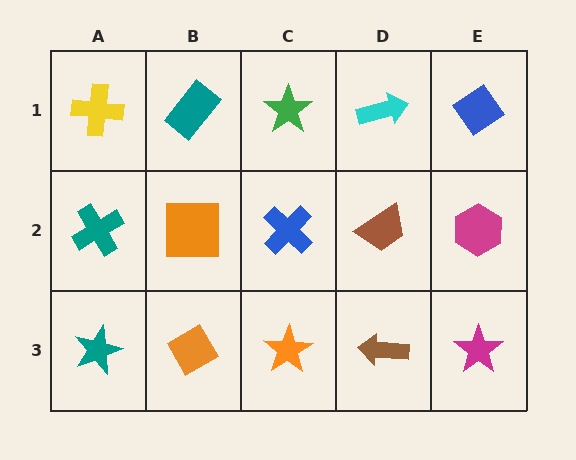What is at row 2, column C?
A blue cross.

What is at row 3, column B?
An orange diamond.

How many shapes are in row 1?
5 shapes.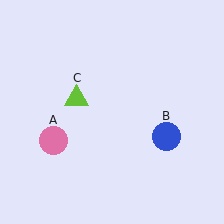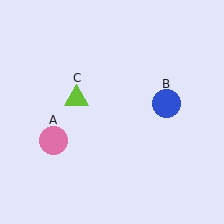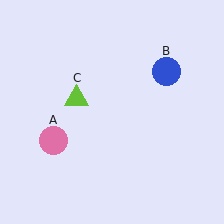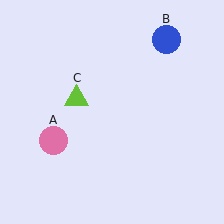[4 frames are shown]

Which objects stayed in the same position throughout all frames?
Pink circle (object A) and lime triangle (object C) remained stationary.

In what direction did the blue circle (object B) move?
The blue circle (object B) moved up.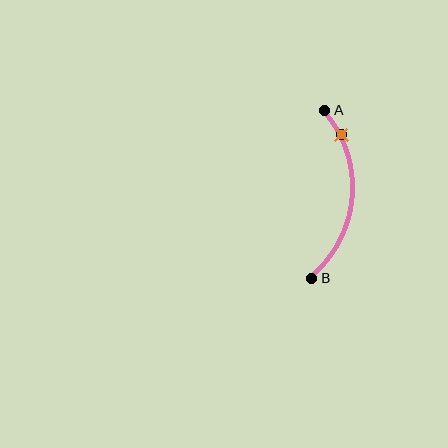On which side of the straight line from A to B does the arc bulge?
The arc bulges to the right of the straight line connecting A and B.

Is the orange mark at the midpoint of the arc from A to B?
No. The orange mark lies on the arc but is closer to endpoint A. The arc midpoint would be at the point on the curve equidistant along the arc from both A and B.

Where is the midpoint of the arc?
The arc midpoint is the point on the curve farthest from the straight line joining A and B. It sits to the right of that line.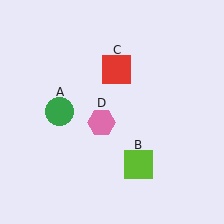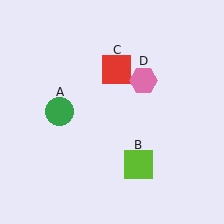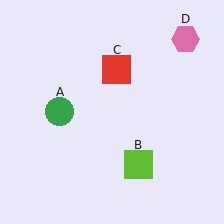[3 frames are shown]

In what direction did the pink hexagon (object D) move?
The pink hexagon (object D) moved up and to the right.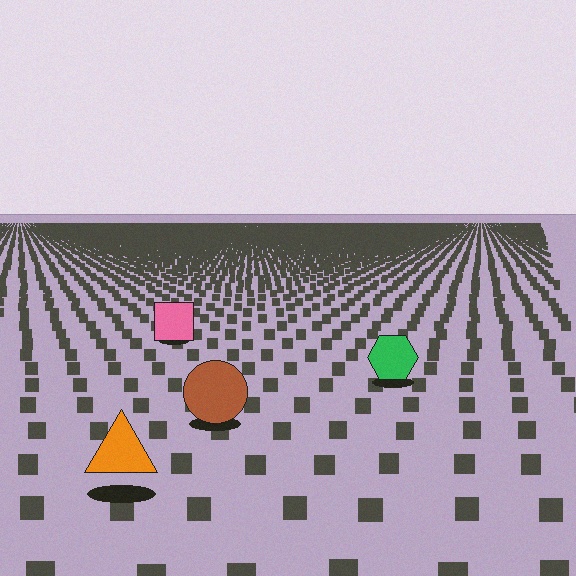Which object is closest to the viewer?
The orange triangle is closest. The texture marks near it are larger and more spread out.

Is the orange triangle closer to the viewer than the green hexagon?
Yes. The orange triangle is closer — you can tell from the texture gradient: the ground texture is coarser near it.